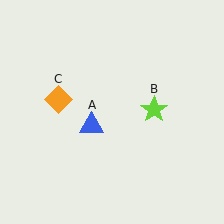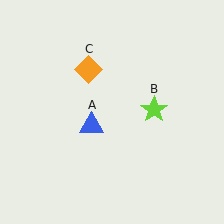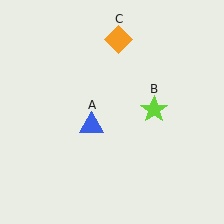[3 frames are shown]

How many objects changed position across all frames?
1 object changed position: orange diamond (object C).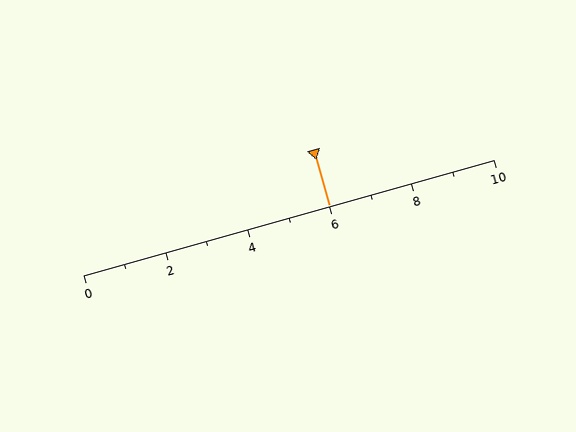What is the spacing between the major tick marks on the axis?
The major ticks are spaced 2 apart.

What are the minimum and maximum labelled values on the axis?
The axis runs from 0 to 10.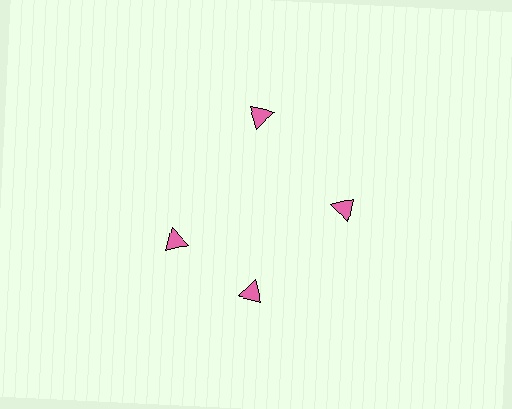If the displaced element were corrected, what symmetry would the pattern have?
It would have 4-fold rotational symmetry — the pattern would map onto itself every 90 degrees.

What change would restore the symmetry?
The symmetry would be restored by rotating it back into even spacing with its neighbors so that all 4 triangles sit at equal angles and equal distance from the center.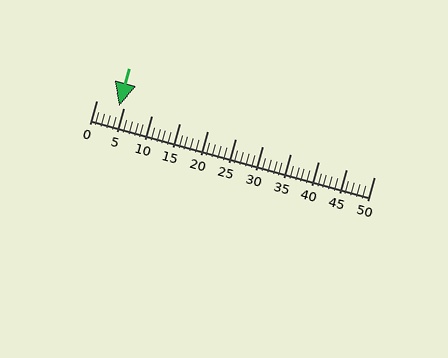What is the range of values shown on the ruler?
The ruler shows values from 0 to 50.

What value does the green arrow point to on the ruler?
The green arrow points to approximately 4.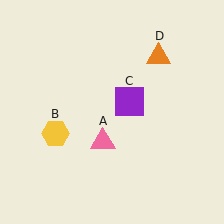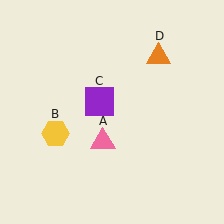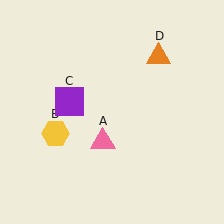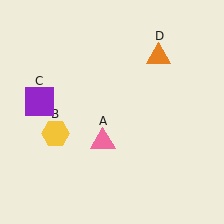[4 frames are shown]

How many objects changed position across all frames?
1 object changed position: purple square (object C).